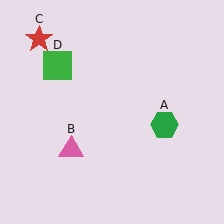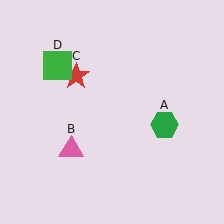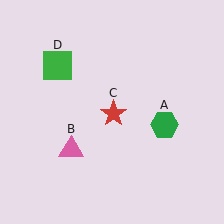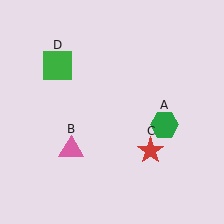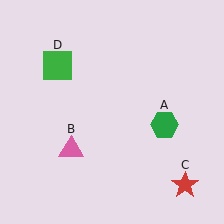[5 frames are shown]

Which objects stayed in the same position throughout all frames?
Green hexagon (object A) and pink triangle (object B) and green square (object D) remained stationary.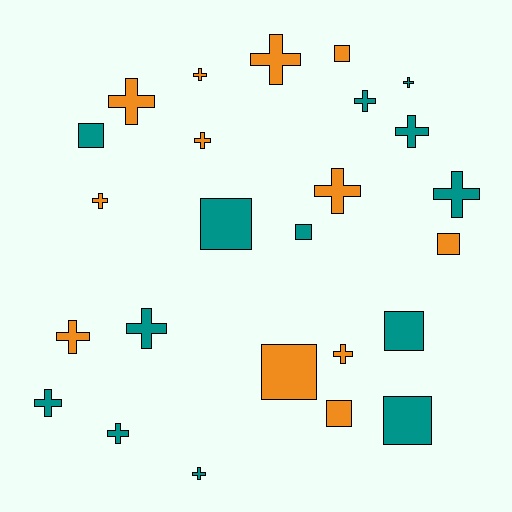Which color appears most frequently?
Teal, with 13 objects.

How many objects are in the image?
There are 25 objects.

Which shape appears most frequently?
Cross, with 16 objects.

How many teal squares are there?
There are 5 teal squares.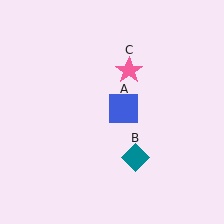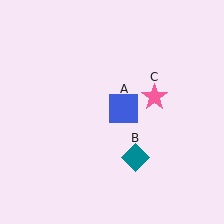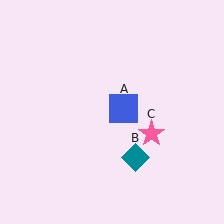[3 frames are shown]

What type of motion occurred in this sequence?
The pink star (object C) rotated clockwise around the center of the scene.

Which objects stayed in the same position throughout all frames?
Blue square (object A) and teal diamond (object B) remained stationary.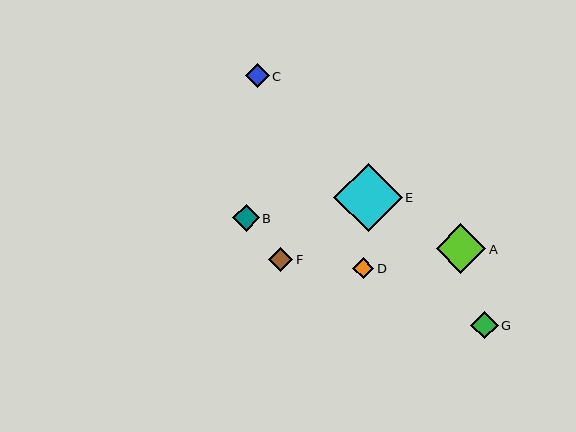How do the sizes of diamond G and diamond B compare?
Diamond G and diamond B are approximately the same size.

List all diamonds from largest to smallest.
From largest to smallest: E, A, G, B, F, C, D.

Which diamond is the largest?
Diamond E is the largest with a size of approximately 69 pixels.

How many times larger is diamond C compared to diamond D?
Diamond C is approximately 1.1 times the size of diamond D.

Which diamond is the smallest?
Diamond D is the smallest with a size of approximately 21 pixels.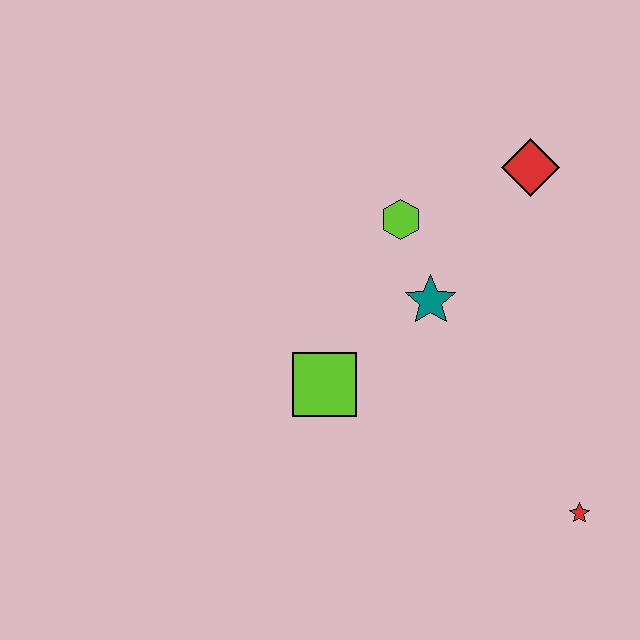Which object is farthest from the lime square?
The red diamond is farthest from the lime square.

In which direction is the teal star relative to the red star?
The teal star is above the red star.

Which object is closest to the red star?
The teal star is closest to the red star.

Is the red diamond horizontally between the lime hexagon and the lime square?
No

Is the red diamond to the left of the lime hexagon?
No